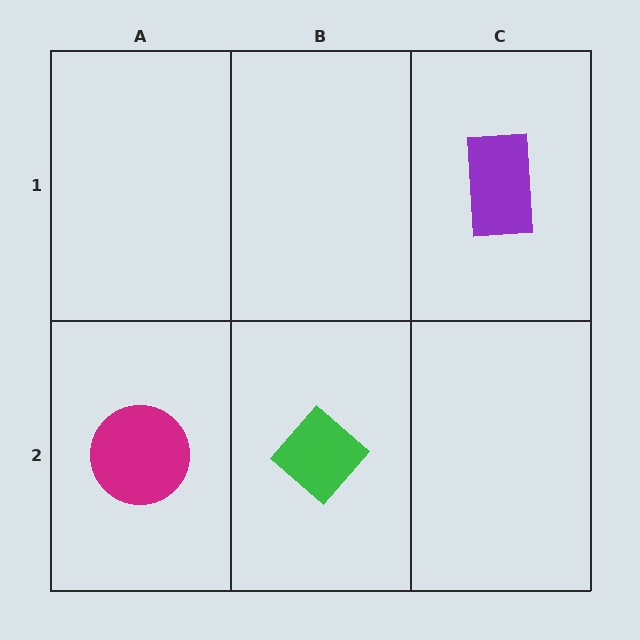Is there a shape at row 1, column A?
No, that cell is empty.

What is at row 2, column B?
A green diamond.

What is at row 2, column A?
A magenta circle.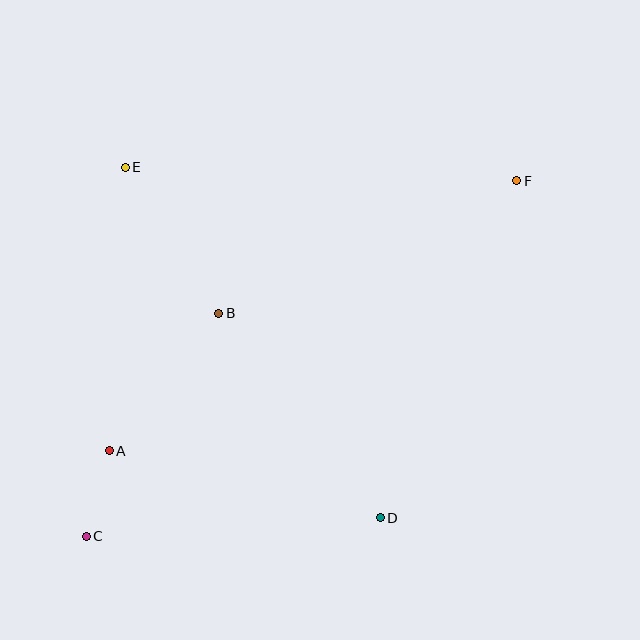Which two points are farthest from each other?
Points C and F are farthest from each other.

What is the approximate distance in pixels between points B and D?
The distance between B and D is approximately 260 pixels.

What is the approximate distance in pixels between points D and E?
The distance between D and E is approximately 433 pixels.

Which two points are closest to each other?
Points A and C are closest to each other.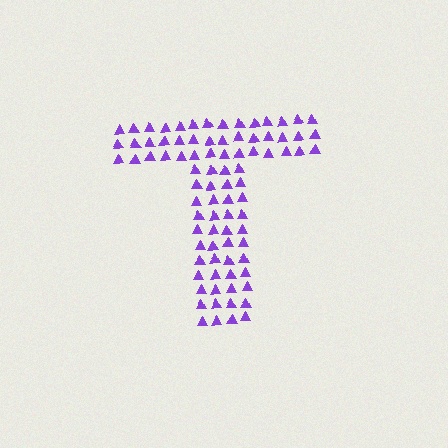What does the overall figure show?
The overall figure shows the letter T.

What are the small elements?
The small elements are triangles.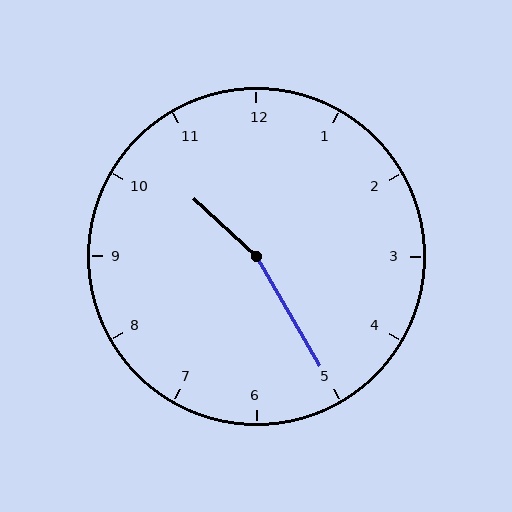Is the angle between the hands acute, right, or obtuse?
It is obtuse.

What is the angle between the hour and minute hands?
Approximately 162 degrees.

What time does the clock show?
10:25.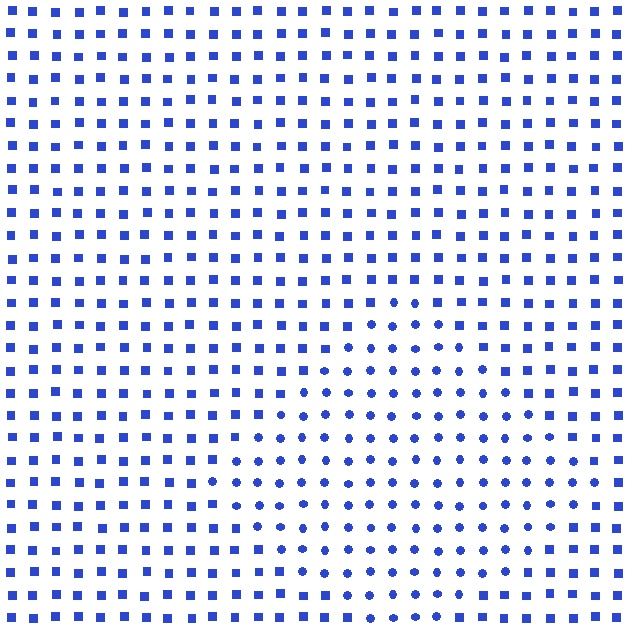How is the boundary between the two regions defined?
The boundary is defined by a change in element shape: circles inside vs. squares outside. All elements share the same color and spacing.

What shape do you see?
I see a diamond.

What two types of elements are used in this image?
The image uses circles inside the diamond region and squares outside it.